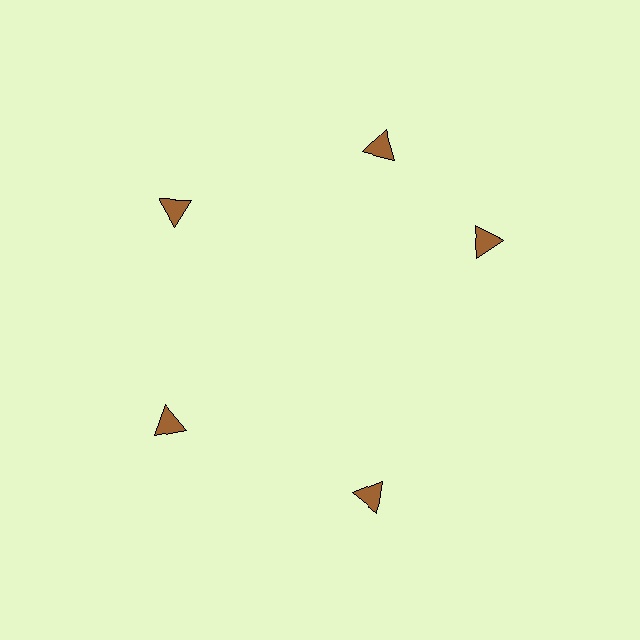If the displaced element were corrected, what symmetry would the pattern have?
It would have 5-fold rotational symmetry — the pattern would map onto itself every 72 degrees.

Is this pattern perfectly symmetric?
No. The 5 brown triangles are arranged in a ring, but one element near the 3 o'clock position is rotated out of alignment along the ring, breaking the 5-fold rotational symmetry.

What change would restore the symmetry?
The symmetry would be restored by rotating it back into even spacing with its neighbors so that all 5 triangles sit at equal angles and equal distance from the center.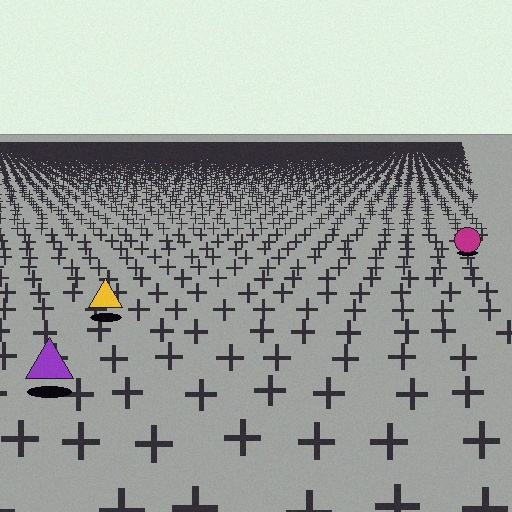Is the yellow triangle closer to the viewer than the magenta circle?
Yes. The yellow triangle is closer — you can tell from the texture gradient: the ground texture is coarser near it.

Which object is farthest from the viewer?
The magenta circle is farthest from the viewer. It appears smaller and the ground texture around it is denser.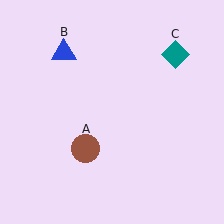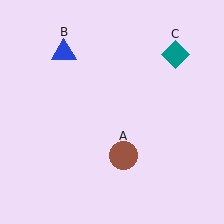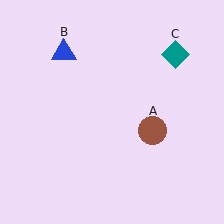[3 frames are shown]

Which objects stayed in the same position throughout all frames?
Blue triangle (object B) and teal diamond (object C) remained stationary.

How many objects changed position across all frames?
1 object changed position: brown circle (object A).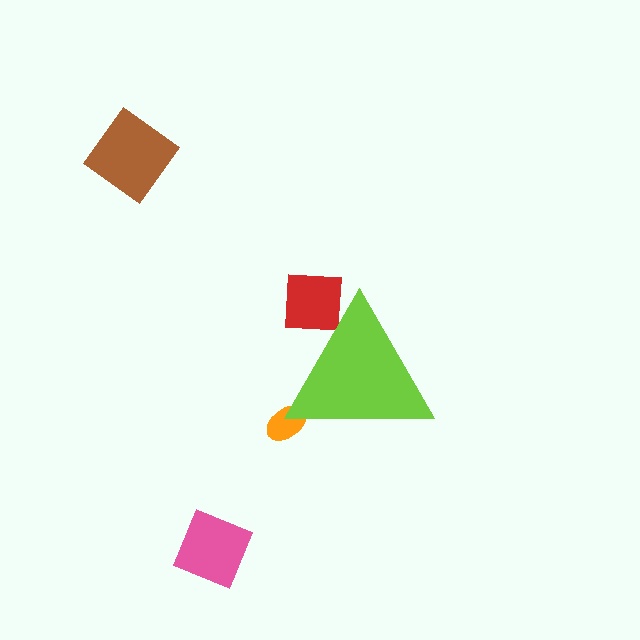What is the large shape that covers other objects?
A lime triangle.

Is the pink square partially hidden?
No, the pink square is fully visible.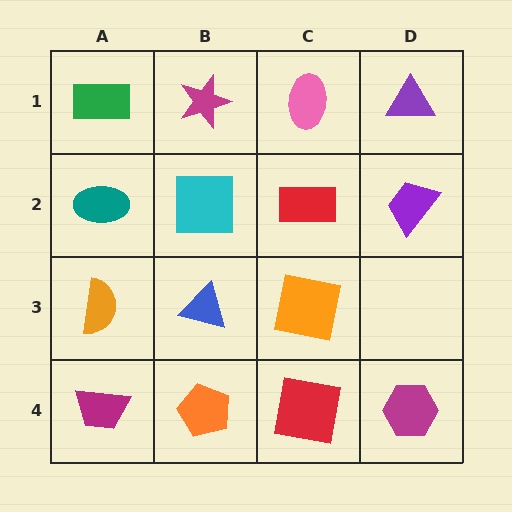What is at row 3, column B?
A blue triangle.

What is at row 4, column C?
A red square.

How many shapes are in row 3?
3 shapes.